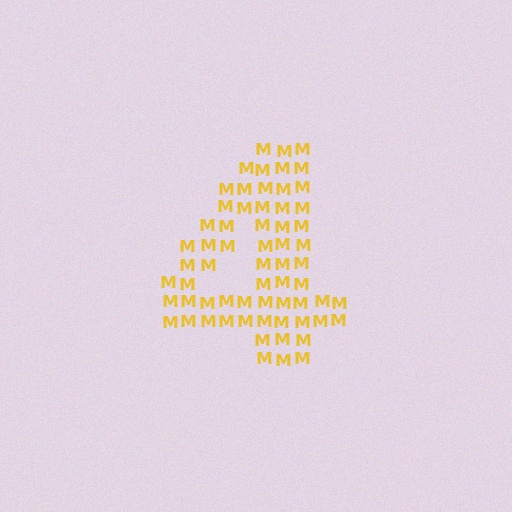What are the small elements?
The small elements are letter M's.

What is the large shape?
The large shape is the digit 4.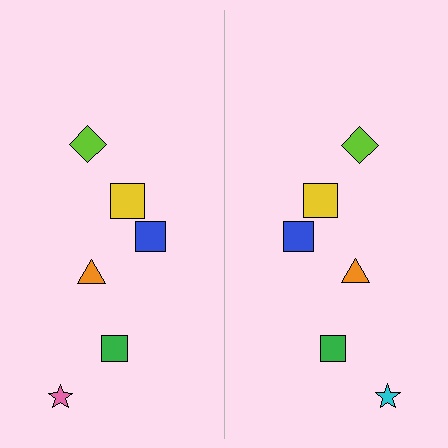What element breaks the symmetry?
The cyan star on the right side breaks the symmetry — its mirror counterpart is pink.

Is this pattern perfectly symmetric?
No, the pattern is not perfectly symmetric. The cyan star on the right side breaks the symmetry — its mirror counterpart is pink.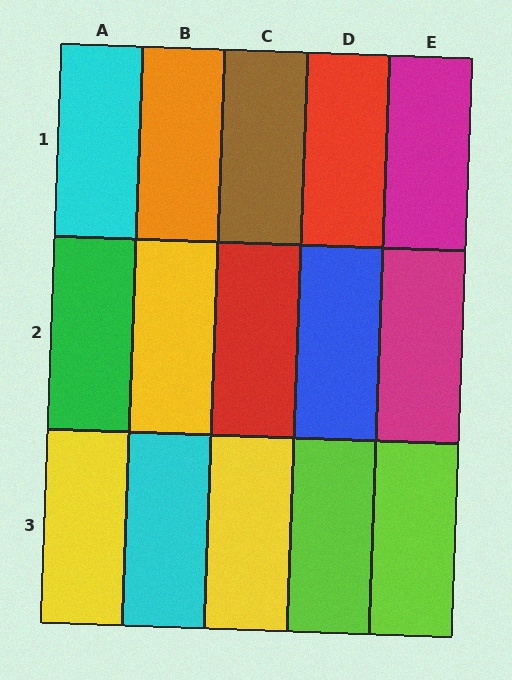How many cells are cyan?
2 cells are cyan.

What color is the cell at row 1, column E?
Magenta.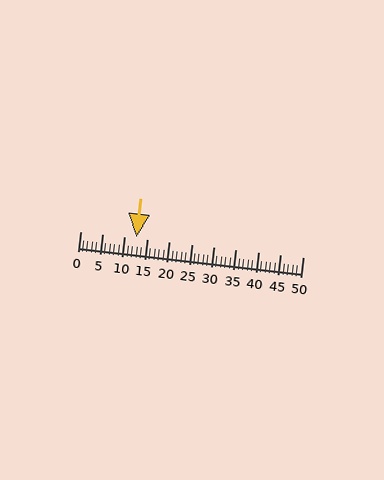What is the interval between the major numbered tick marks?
The major tick marks are spaced 5 units apart.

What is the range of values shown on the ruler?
The ruler shows values from 0 to 50.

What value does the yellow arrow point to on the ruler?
The yellow arrow points to approximately 12.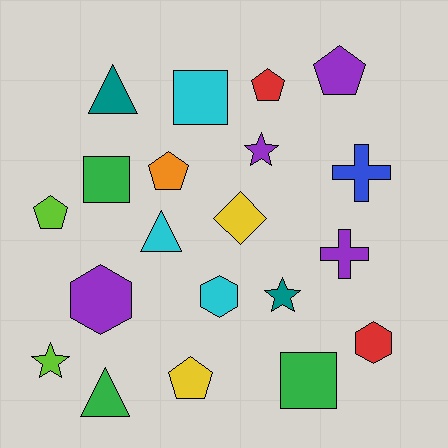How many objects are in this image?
There are 20 objects.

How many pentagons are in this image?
There are 5 pentagons.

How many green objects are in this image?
There are 3 green objects.